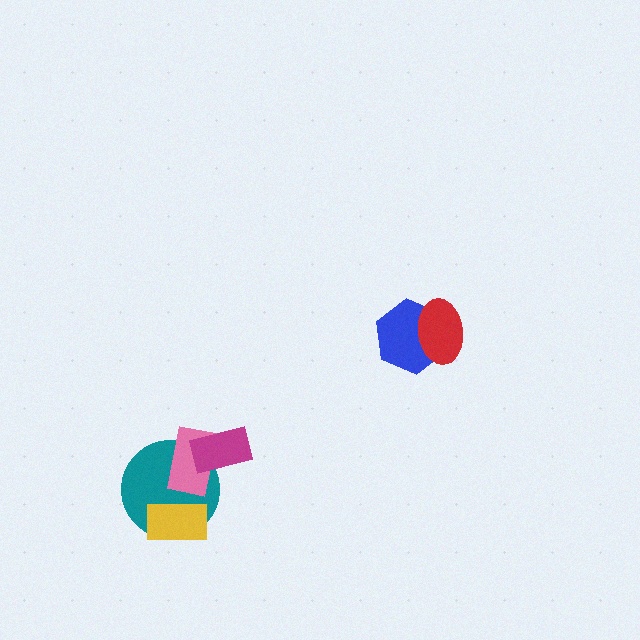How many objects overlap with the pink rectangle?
2 objects overlap with the pink rectangle.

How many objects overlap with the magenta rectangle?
2 objects overlap with the magenta rectangle.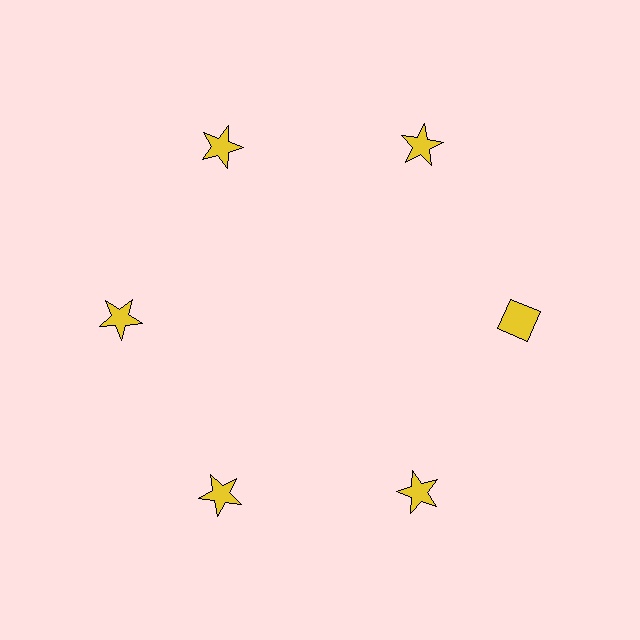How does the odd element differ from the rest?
It has a different shape: diamond instead of star.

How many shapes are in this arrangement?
There are 6 shapes arranged in a ring pattern.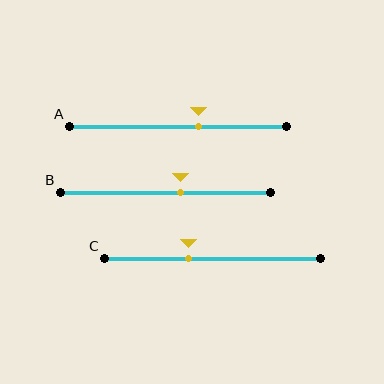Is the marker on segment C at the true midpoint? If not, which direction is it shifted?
No, the marker on segment C is shifted to the left by about 11% of the segment length.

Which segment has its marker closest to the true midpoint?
Segment B has its marker closest to the true midpoint.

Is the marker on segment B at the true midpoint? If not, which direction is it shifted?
No, the marker on segment B is shifted to the right by about 8% of the segment length.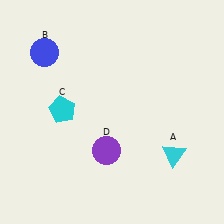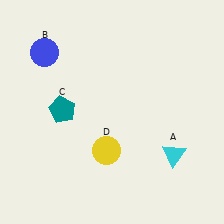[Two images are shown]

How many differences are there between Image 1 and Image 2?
There are 2 differences between the two images.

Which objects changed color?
C changed from cyan to teal. D changed from purple to yellow.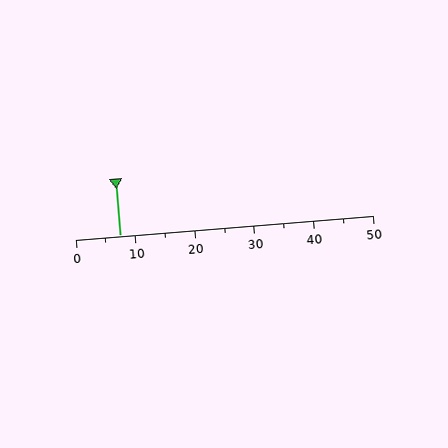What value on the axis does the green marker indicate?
The marker indicates approximately 7.5.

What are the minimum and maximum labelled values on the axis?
The axis runs from 0 to 50.